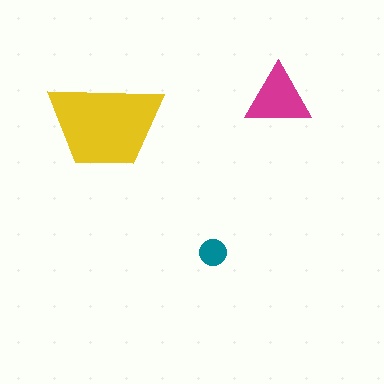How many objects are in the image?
There are 3 objects in the image.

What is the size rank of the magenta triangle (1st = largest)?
2nd.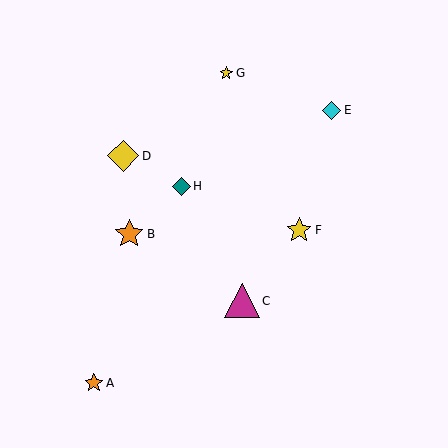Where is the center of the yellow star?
The center of the yellow star is at (299, 230).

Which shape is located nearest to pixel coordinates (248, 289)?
The magenta triangle (labeled C) at (242, 301) is nearest to that location.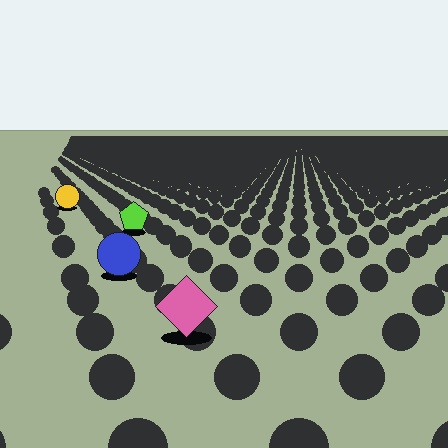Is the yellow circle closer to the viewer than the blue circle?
No. The blue circle is closer — you can tell from the texture gradient: the ground texture is coarser near it.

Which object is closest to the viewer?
The pink diamond is closest. The texture marks near it are larger and more spread out.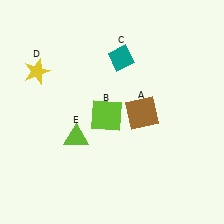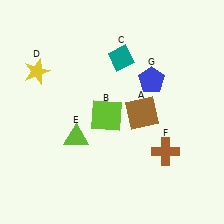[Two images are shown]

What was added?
A brown cross (F), a blue pentagon (G) were added in Image 2.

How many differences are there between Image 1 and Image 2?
There are 2 differences between the two images.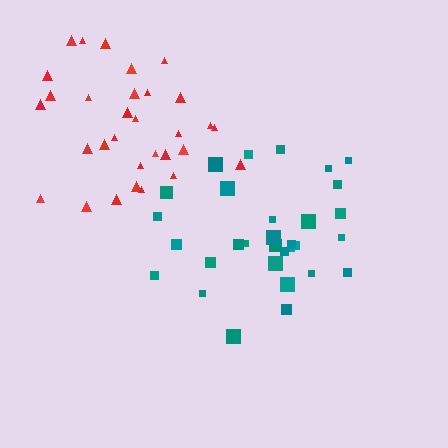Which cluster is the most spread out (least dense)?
Red.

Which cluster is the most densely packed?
Teal.